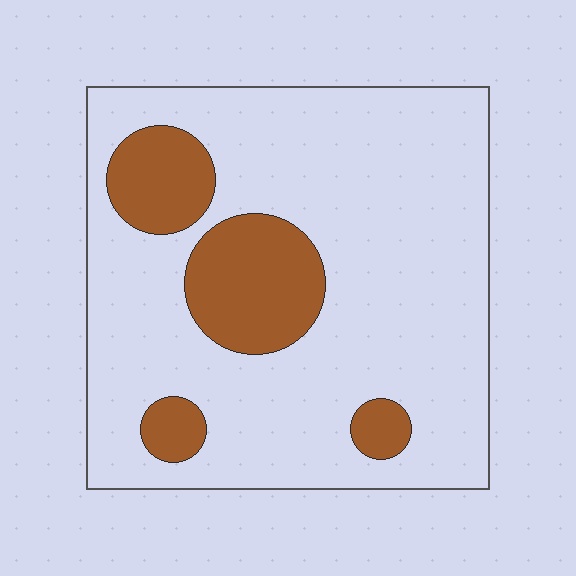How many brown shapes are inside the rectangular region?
4.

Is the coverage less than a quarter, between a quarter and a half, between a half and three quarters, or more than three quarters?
Less than a quarter.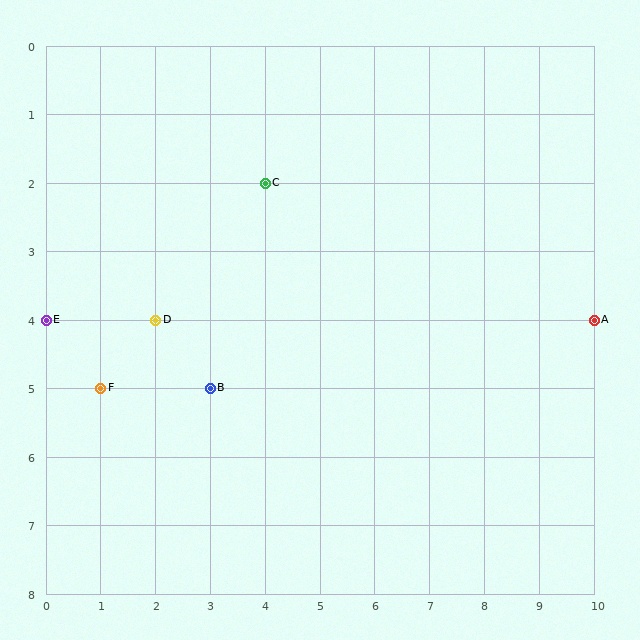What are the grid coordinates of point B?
Point B is at grid coordinates (3, 5).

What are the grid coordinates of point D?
Point D is at grid coordinates (2, 4).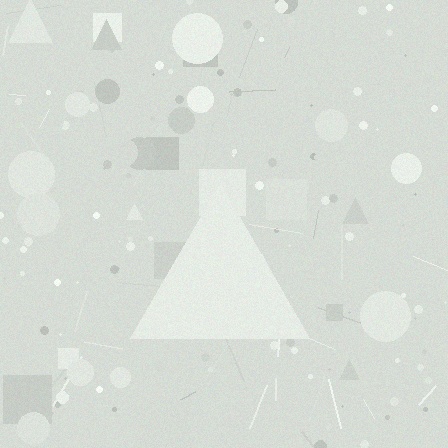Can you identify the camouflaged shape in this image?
The camouflaged shape is a triangle.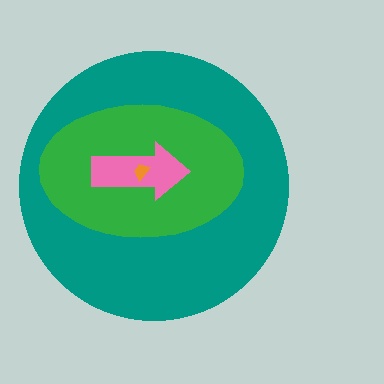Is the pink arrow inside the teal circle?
Yes.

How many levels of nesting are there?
4.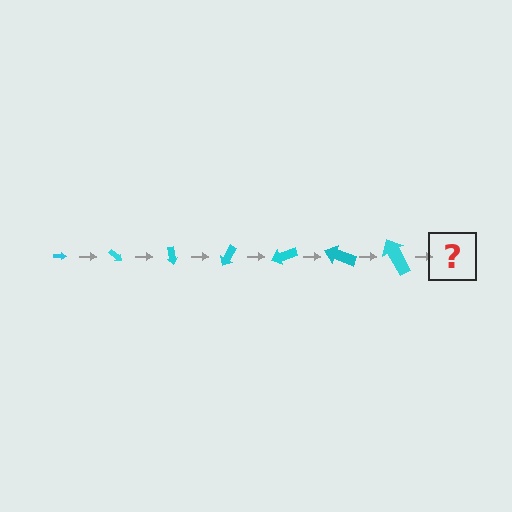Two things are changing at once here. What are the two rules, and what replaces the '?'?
The two rules are that the arrow grows larger each step and it rotates 40 degrees each step. The '?' should be an arrow, larger than the previous one and rotated 280 degrees from the start.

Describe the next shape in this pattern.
It should be an arrow, larger than the previous one and rotated 280 degrees from the start.